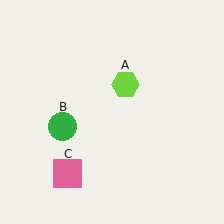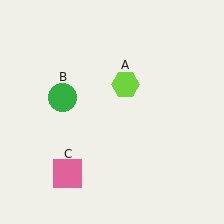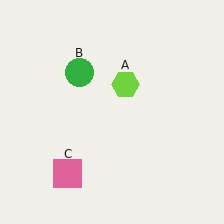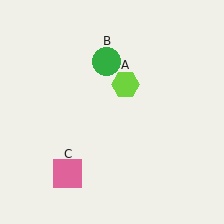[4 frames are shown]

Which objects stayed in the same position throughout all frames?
Lime hexagon (object A) and pink square (object C) remained stationary.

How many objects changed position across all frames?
1 object changed position: green circle (object B).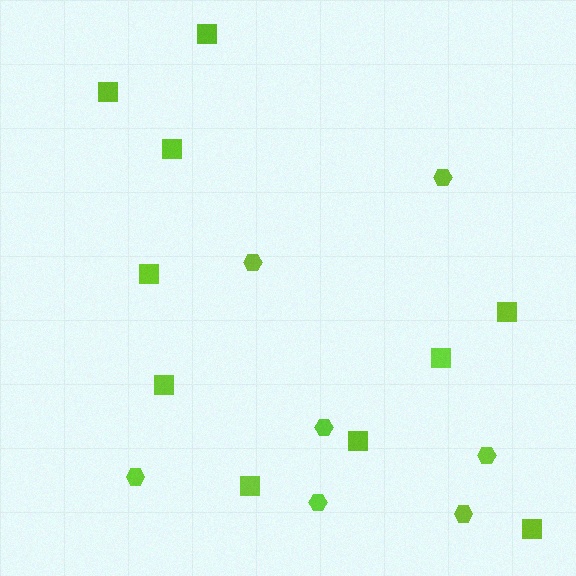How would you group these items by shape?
There are 2 groups: one group of squares (10) and one group of hexagons (7).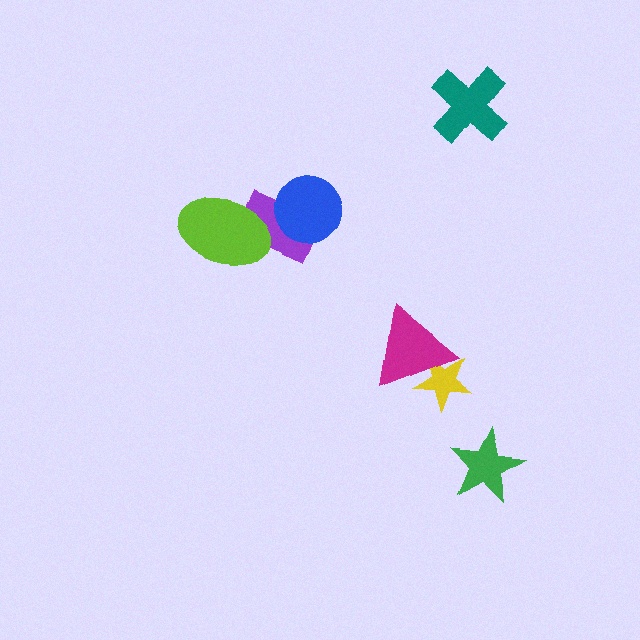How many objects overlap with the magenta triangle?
1 object overlaps with the magenta triangle.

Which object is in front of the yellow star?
The magenta triangle is in front of the yellow star.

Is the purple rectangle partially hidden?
Yes, it is partially covered by another shape.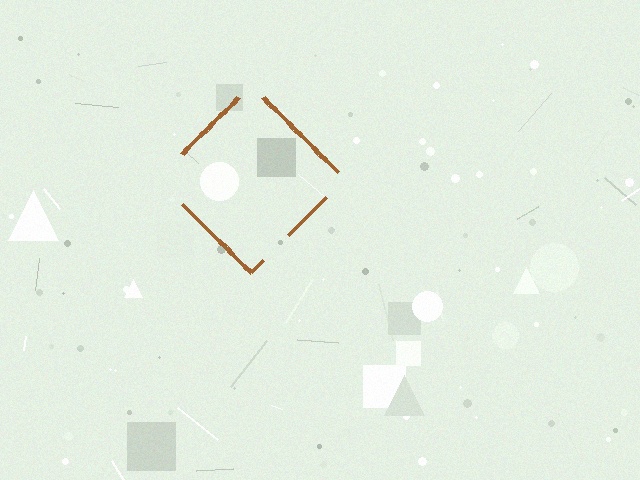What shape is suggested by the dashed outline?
The dashed outline suggests a diamond.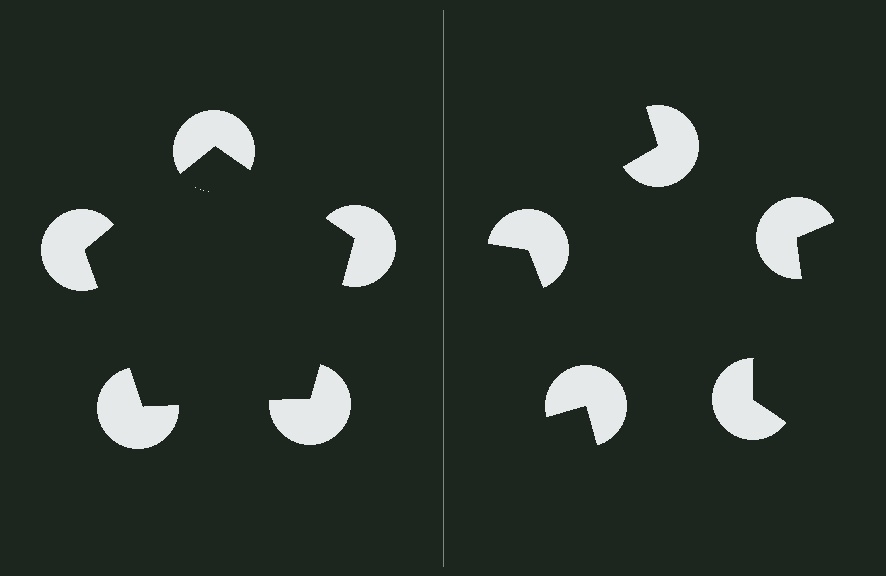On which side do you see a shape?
An illusory pentagon appears on the left side. On the right side the wedge cuts are rotated, so no coherent shape forms.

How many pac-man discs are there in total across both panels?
10 — 5 on each side.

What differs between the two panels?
The pac-man discs are positioned identically on both sides; only the wedge orientations differ. On the left they align to a pentagon; on the right they are misaligned.